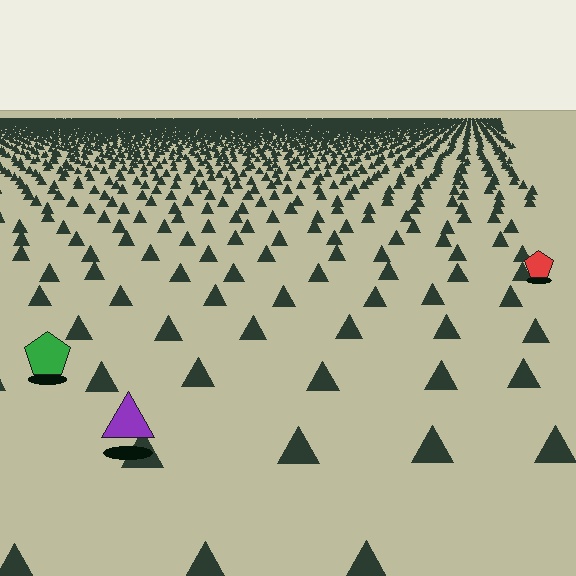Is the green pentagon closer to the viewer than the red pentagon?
Yes. The green pentagon is closer — you can tell from the texture gradient: the ground texture is coarser near it.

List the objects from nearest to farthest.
From nearest to farthest: the purple triangle, the green pentagon, the red pentagon.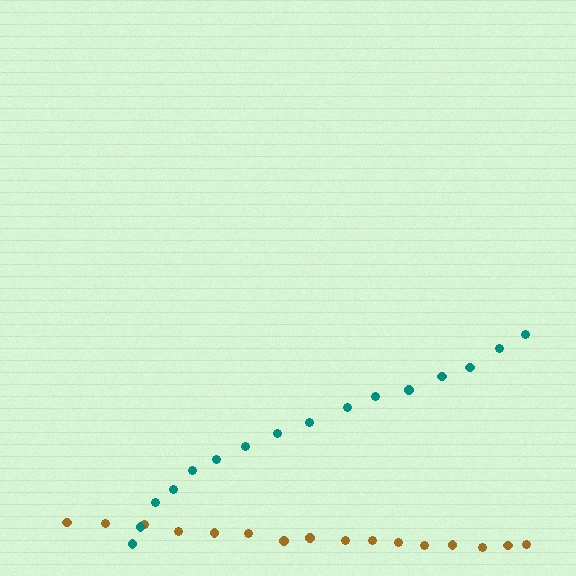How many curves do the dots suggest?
There are 2 distinct paths.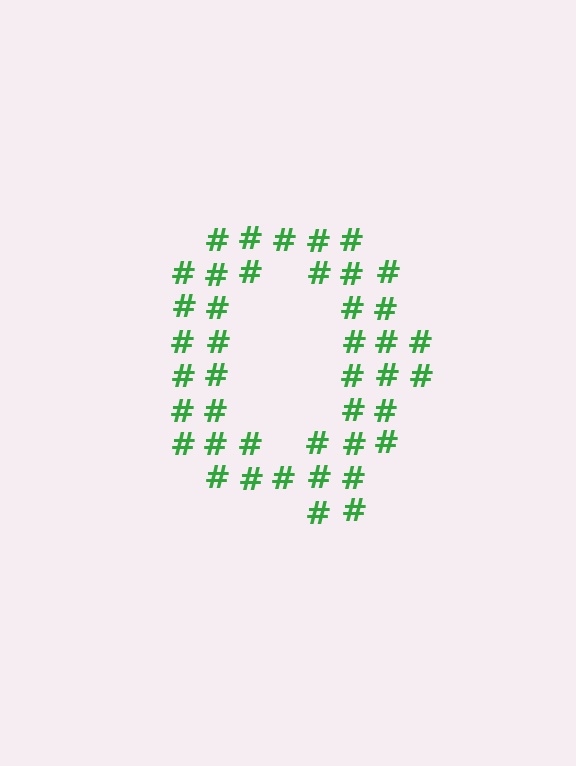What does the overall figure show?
The overall figure shows the letter Q.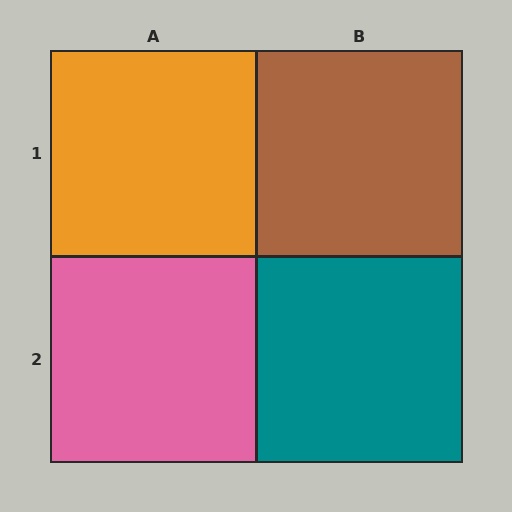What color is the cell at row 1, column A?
Orange.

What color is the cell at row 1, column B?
Brown.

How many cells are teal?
1 cell is teal.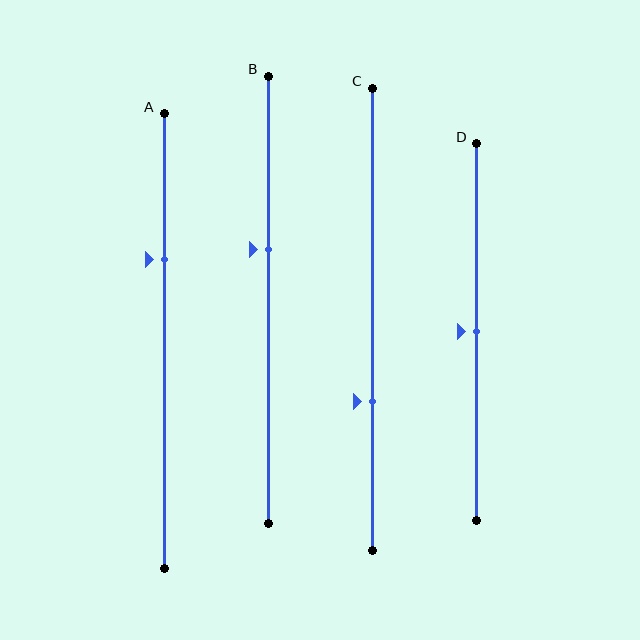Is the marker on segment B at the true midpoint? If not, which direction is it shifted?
No, the marker on segment B is shifted upward by about 11% of the segment length.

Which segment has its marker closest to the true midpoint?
Segment D has its marker closest to the true midpoint.